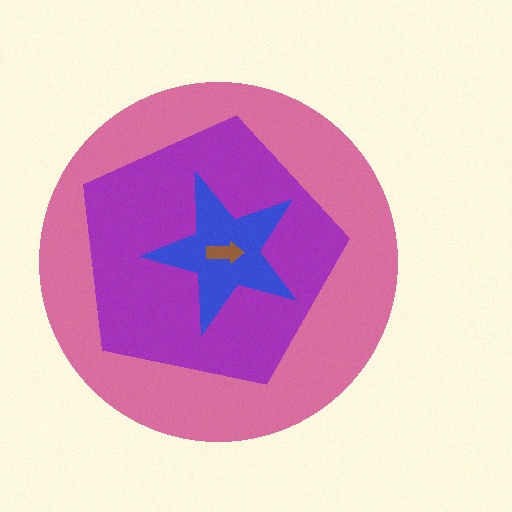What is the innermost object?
The brown arrow.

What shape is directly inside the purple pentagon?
The blue star.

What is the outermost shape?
The pink circle.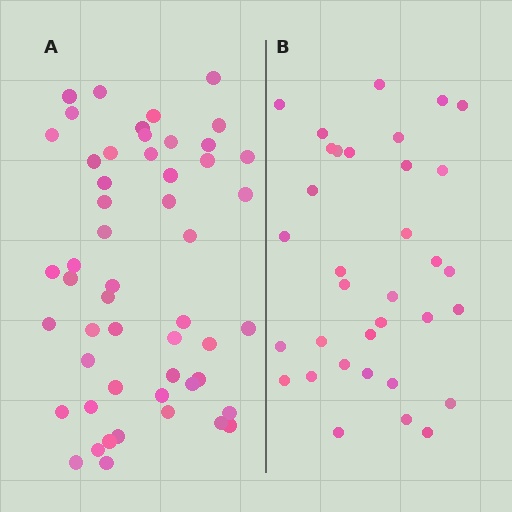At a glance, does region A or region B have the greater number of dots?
Region A (the left region) has more dots.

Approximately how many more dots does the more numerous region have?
Region A has approximately 20 more dots than region B.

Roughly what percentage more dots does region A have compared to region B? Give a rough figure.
About 55% more.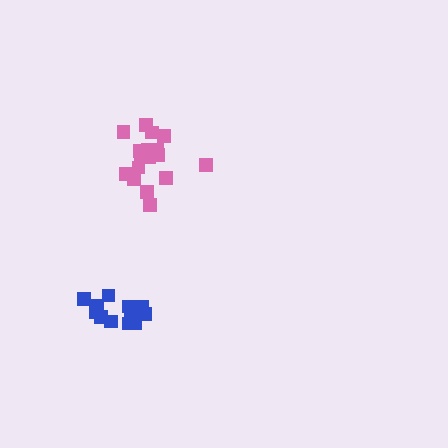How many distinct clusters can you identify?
There are 2 distinct clusters.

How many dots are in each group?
Group 1: 17 dots, Group 2: 13 dots (30 total).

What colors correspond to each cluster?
The clusters are colored: pink, blue.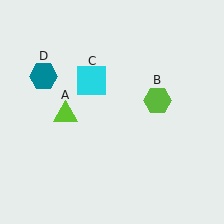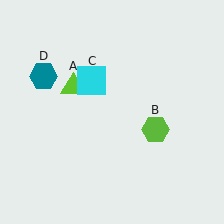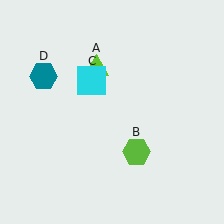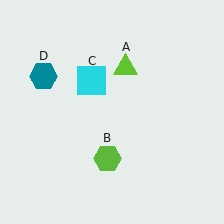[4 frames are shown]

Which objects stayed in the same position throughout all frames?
Cyan square (object C) and teal hexagon (object D) remained stationary.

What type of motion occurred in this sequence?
The lime triangle (object A), lime hexagon (object B) rotated clockwise around the center of the scene.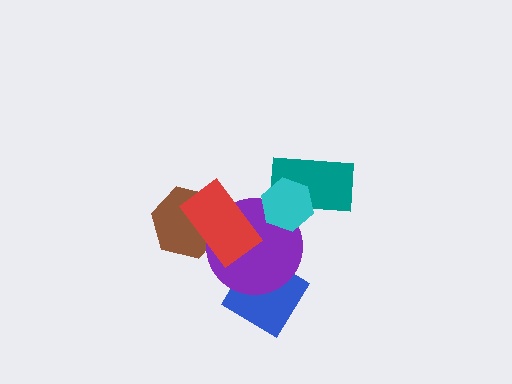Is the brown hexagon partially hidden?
Yes, it is partially covered by another shape.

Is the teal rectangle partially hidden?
Yes, it is partially covered by another shape.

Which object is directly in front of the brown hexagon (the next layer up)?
The purple circle is directly in front of the brown hexagon.